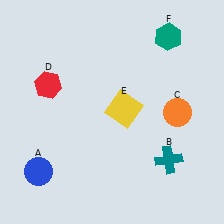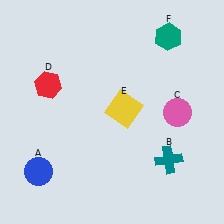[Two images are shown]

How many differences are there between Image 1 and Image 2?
There is 1 difference between the two images.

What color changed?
The circle (C) changed from orange in Image 1 to pink in Image 2.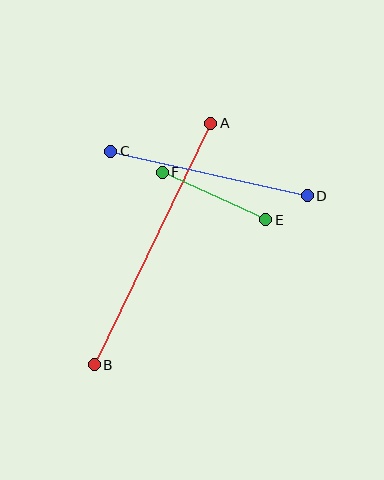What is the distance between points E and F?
The distance is approximately 114 pixels.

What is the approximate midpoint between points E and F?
The midpoint is at approximately (214, 196) pixels.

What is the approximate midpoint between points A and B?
The midpoint is at approximately (152, 244) pixels.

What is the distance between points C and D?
The distance is approximately 202 pixels.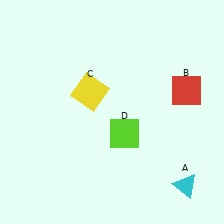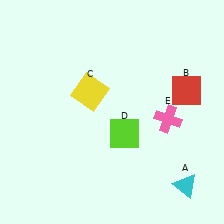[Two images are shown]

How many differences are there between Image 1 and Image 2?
There is 1 difference between the two images.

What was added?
A pink cross (E) was added in Image 2.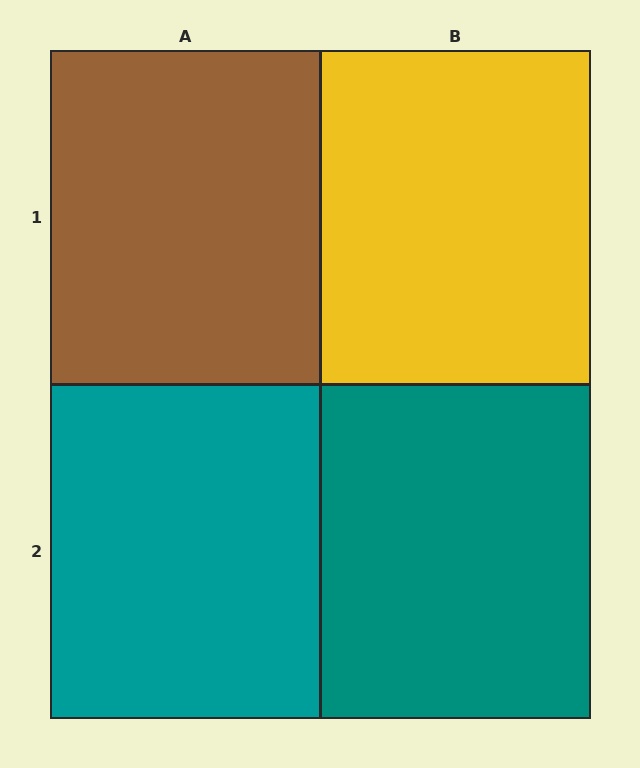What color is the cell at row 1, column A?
Brown.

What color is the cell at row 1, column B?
Yellow.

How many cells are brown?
1 cell is brown.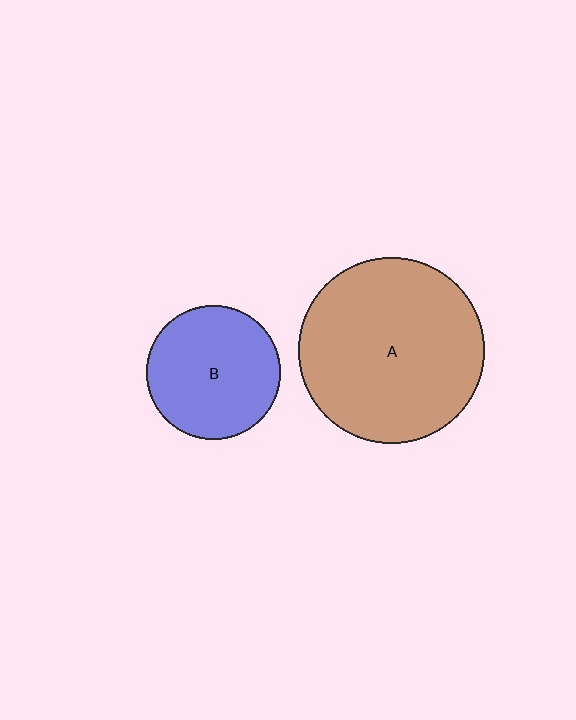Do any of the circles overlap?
No, none of the circles overlap.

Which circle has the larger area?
Circle A (brown).